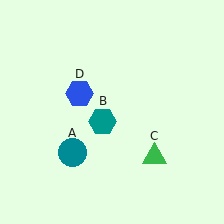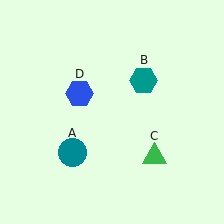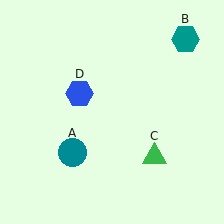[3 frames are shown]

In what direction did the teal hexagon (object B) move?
The teal hexagon (object B) moved up and to the right.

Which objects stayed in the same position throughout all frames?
Teal circle (object A) and green triangle (object C) and blue hexagon (object D) remained stationary.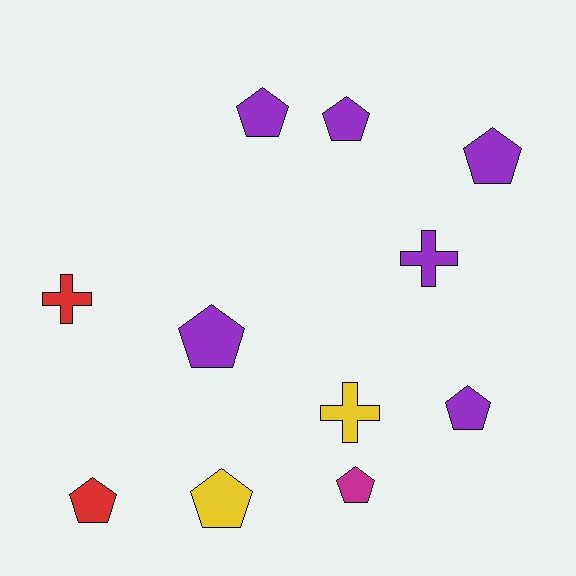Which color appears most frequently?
Purple, with 6 objects.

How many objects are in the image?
There are 11 objects.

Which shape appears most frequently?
Pentagon, with 8 objects.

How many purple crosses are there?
There is 1 purple cross.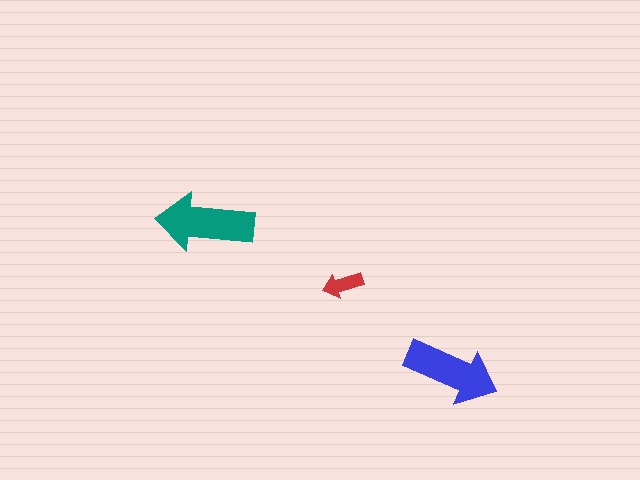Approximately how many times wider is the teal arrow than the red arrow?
About 2.5 times wider.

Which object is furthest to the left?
The teal arrow is leftmost.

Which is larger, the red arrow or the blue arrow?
The blue one.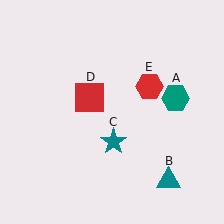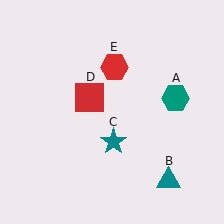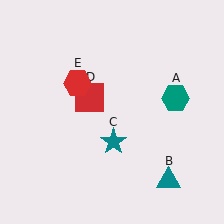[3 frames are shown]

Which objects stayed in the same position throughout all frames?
Teal hexagon (object A) and teal triangle (object B) and teal star (object C) and red square (object D) remained stationary.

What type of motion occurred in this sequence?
The red hexagon (object E) rotated counterclockwise around the center of the scene.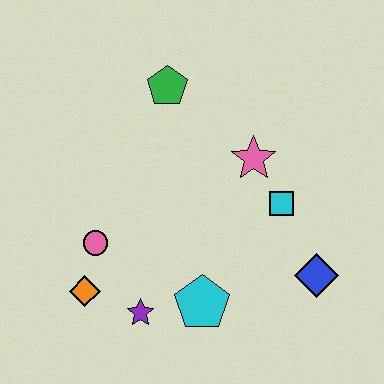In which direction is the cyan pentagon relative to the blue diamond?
The cyan pentagon is to the left of the blue diamond.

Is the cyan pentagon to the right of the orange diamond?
Yes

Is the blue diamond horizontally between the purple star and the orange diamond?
No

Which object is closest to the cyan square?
The pink star is closest to the cyan square.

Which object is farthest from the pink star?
The orange diamond is farthest from the pink star.